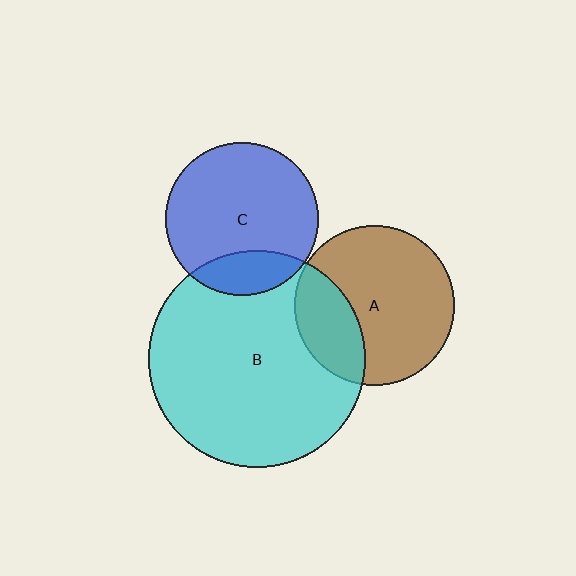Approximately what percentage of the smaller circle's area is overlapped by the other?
Approximately 20%.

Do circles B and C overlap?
Yes.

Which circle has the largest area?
Circle B (cyan).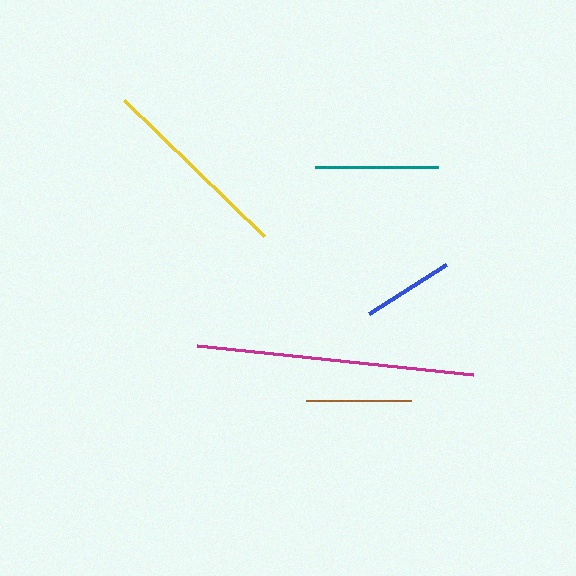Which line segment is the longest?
The magenta line is the longest at approximately 278 pixels.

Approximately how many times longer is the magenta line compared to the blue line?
The magenta line is approximately 3.0 times the length of the blue line.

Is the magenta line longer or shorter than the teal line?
The magenta line is longer than the teal line.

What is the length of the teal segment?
The teal segment is approximately 122 pixels long.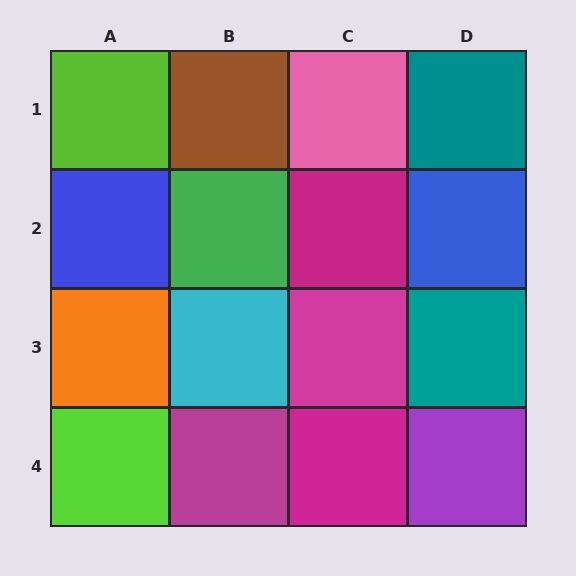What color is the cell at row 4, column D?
Purple.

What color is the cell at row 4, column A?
Lime.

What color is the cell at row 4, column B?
Magenta.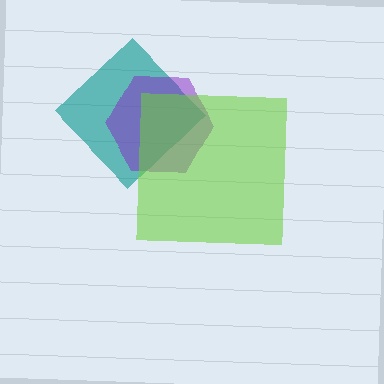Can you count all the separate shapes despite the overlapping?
Yes, there are 3 separate shapes.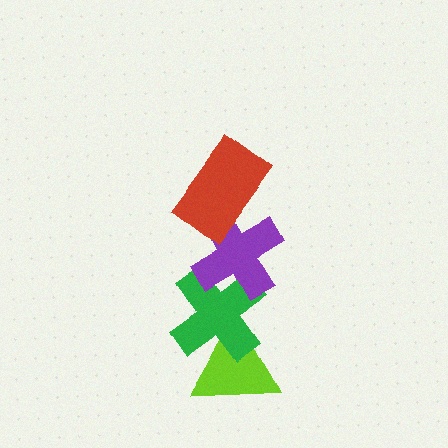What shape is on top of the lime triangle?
The green cross is on top of the lime triangle.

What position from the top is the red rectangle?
The red rectangle is 1st from the top.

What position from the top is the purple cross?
The purple cross is 2nd from the top.